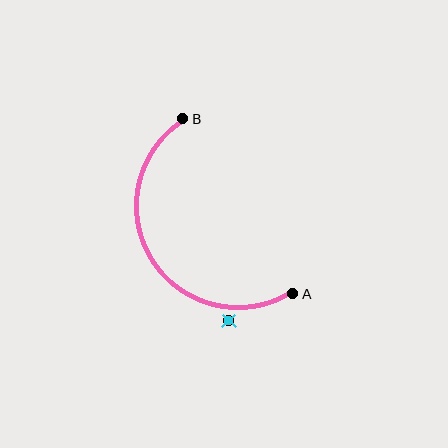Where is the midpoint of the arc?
The arc midpoint is the point on the curve farthest from the straight line joining A and B. It sits to the left of that line.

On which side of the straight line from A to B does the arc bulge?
The arc bulges to the left of the straight line connecting A and B.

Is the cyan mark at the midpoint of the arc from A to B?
No — the cyan mark does not lie on the arc at all. It sits slightly outside the curve.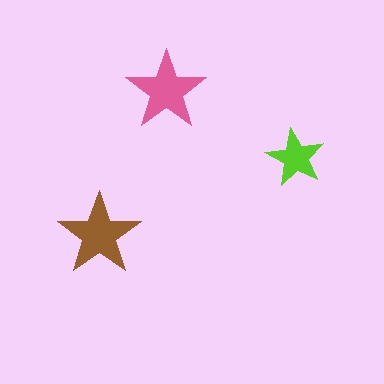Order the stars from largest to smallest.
the brown one, the pink one, the lime one.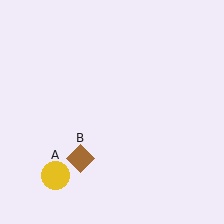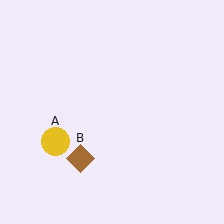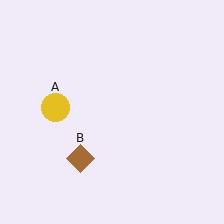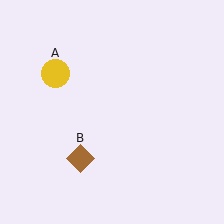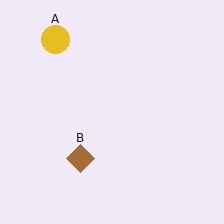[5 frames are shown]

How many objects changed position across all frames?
1 object changed position: yellow circle (object A).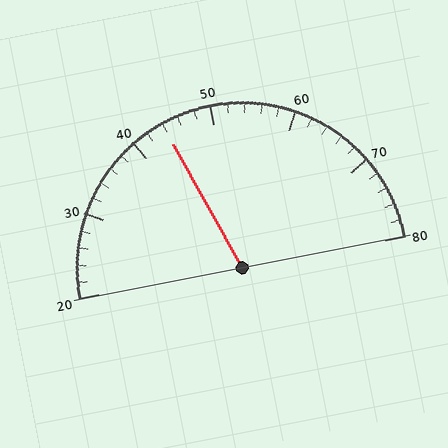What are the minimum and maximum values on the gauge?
The gauge ranges from 20 to 80.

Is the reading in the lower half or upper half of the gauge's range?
The reading is in the lower half of the range (20 to 80).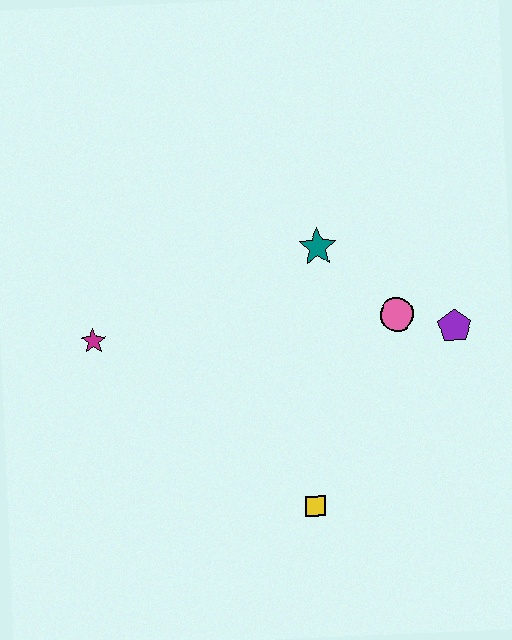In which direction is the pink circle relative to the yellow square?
The pink circle is above the yellow square.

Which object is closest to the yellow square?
The pink circle is closest to the yellow square.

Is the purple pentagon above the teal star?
No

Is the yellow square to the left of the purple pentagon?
Yes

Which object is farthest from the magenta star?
The purple pentagon is farthest from the magenta star.